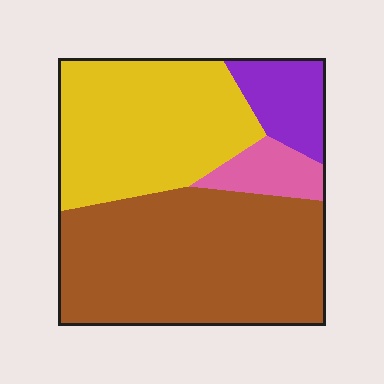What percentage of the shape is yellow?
Yellow takes up about one third (1/3) of the shape.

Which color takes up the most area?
Brown, at roughly 50%.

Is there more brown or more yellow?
Brown.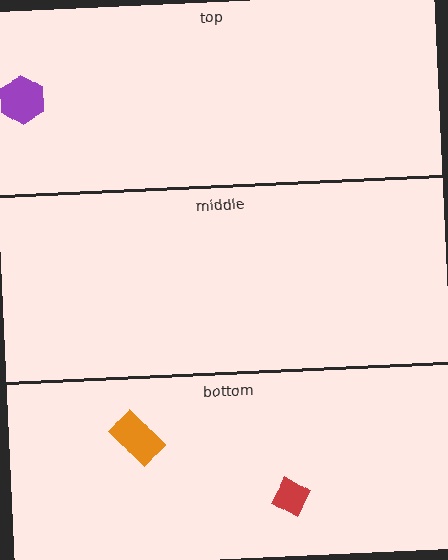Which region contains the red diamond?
The bottom region.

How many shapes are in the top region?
1.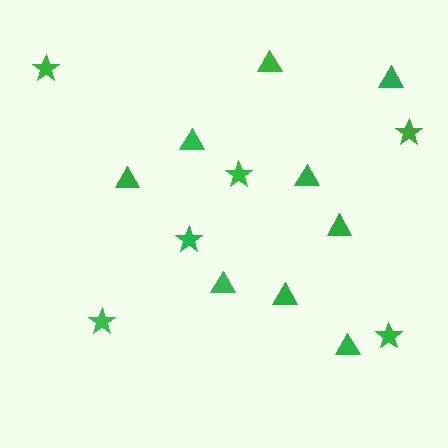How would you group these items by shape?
There are 2 groups: one group of stars (6) and one group of triangles (9).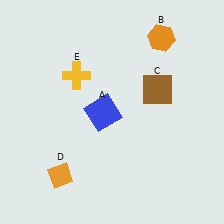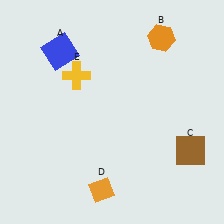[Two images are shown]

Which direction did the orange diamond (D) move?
The orange diamond (D) moved right.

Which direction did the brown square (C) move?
The brown square (C) moved down.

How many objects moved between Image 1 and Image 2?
3 objects moved between the two images.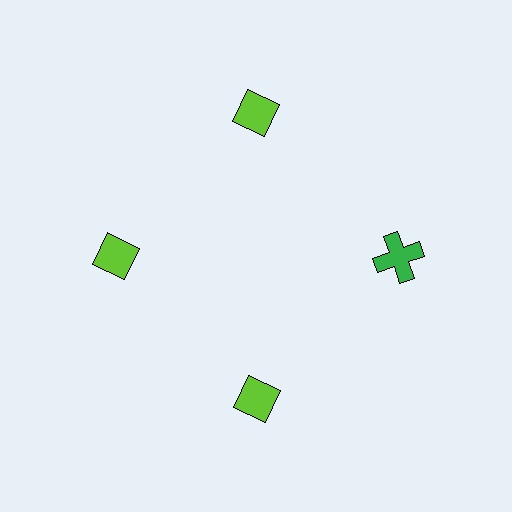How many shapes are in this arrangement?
There are 4 shapes arranged in a ring pattern.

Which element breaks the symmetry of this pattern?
The green cross at roughly the 3 o'clock position breaks the symmetry. All other shapes are lime diamonds.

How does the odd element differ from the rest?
It differs in both color (green instead of lime) and shape (cross instead of diamond).